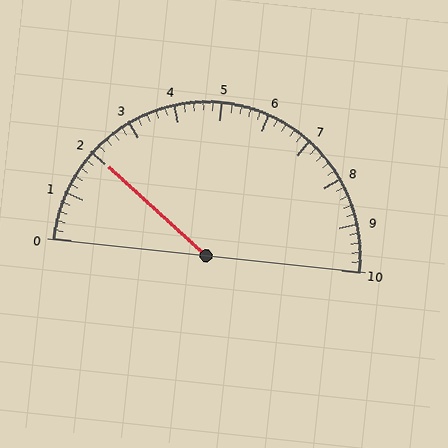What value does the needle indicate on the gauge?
The needle indicates approximately 2.0.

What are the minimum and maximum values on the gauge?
The gauge ranges from 0 to 10.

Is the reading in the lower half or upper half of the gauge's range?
The reading is in the lower half of the range (0 to 10).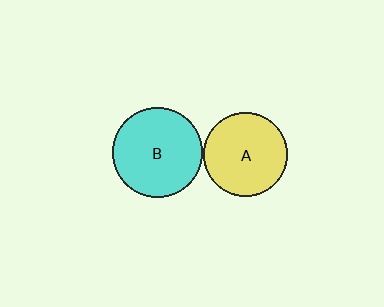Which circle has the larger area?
Circle B (cyan).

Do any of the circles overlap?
No, none of the circles overlap.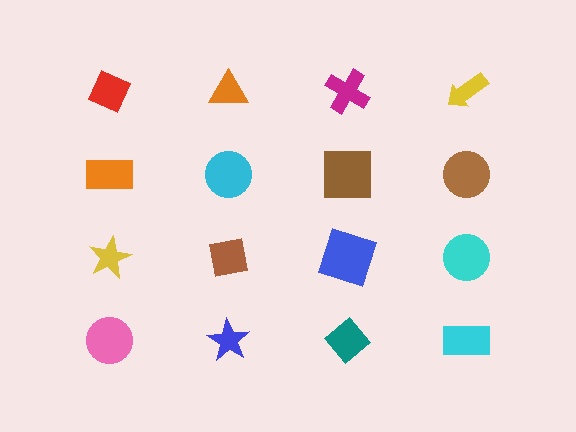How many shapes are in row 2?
4 shapes.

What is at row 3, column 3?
A blue square.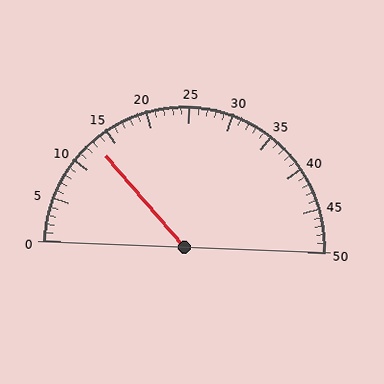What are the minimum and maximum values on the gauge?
The gauge ranges from 0 to 50.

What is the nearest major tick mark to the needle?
The nearest major tick mark is 15.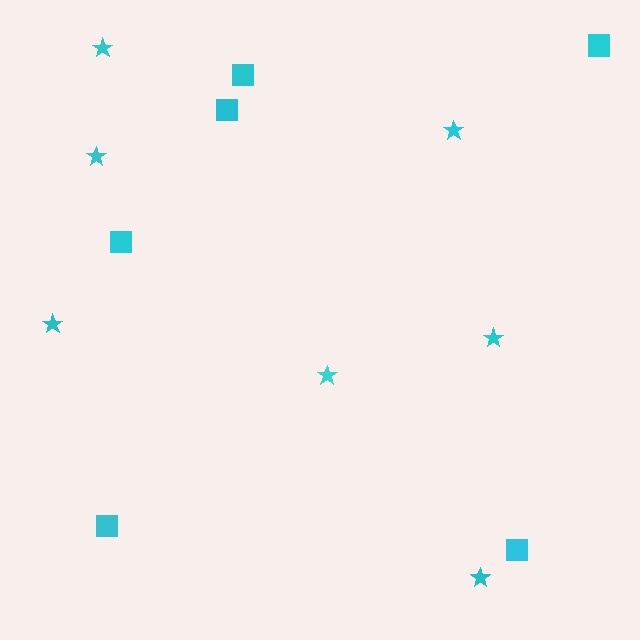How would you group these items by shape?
There are 2 groups: one group of squares (6) and one group of stars (7).